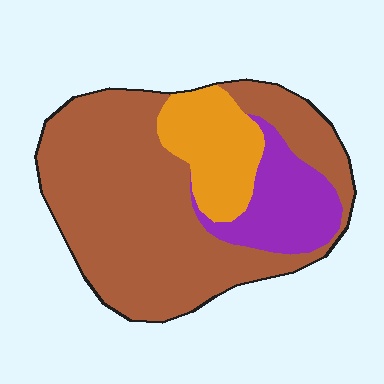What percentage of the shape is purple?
Purple covers about 15% of the shape.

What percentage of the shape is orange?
Orange covers about 15% of the shape.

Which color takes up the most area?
Brown, at roughly 65%.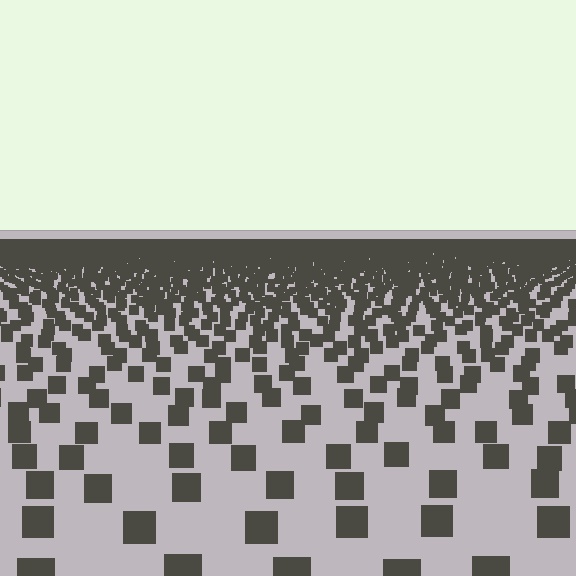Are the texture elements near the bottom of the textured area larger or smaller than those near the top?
Larger. Near the bottom, elements are closer to the viewer and appear at a bigger on-screen size.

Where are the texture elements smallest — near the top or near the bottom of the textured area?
Near the top.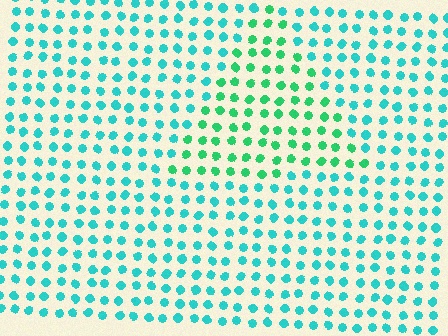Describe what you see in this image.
The image is filled with small cyan elements in a uniform arrangement. A triangle-shaped region is visible where the elements are tinted to a slightly different hue, forming a subtle color boundary.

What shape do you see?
I see a triangle.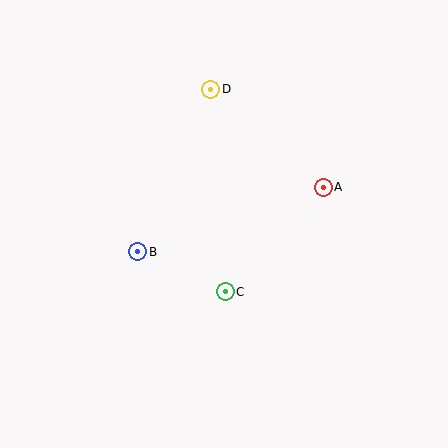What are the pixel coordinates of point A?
Point A is at (323, 187).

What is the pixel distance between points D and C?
The distance between D and C is 203 pixels.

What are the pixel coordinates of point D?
Point D is at (211, 89).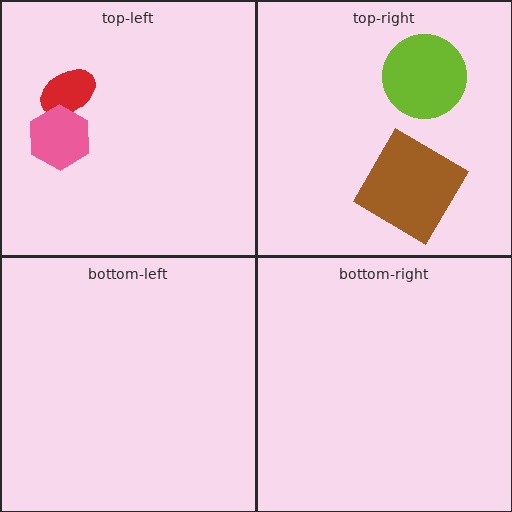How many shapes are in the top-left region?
2.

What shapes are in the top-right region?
The lime circle, the brown diamond.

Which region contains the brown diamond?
The top-right region.